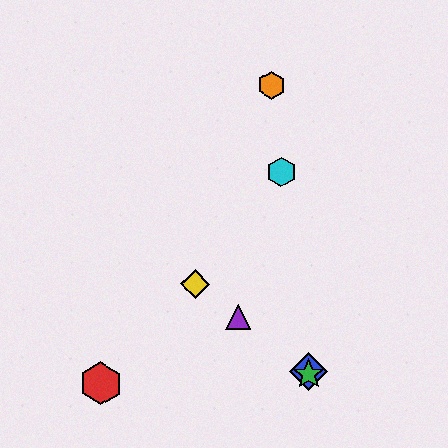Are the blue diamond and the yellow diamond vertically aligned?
No, the blue diamond is at x≈309 and the yellow diamond is at x≈195.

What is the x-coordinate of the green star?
The green star is at x≈309.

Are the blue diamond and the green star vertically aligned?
Yes, both are at x≈309.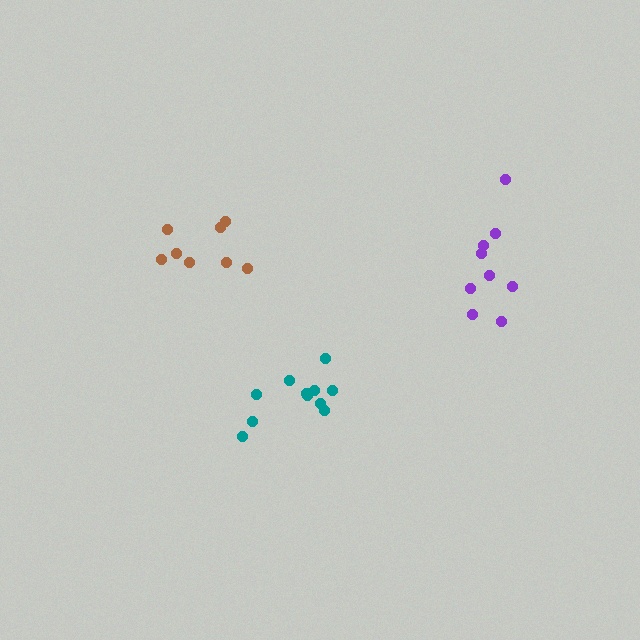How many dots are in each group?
Group 1: 8 dots, Group 2: 11 dots, Group 3: 9 dots (28 total).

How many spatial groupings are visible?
There are 3 spatial groupings.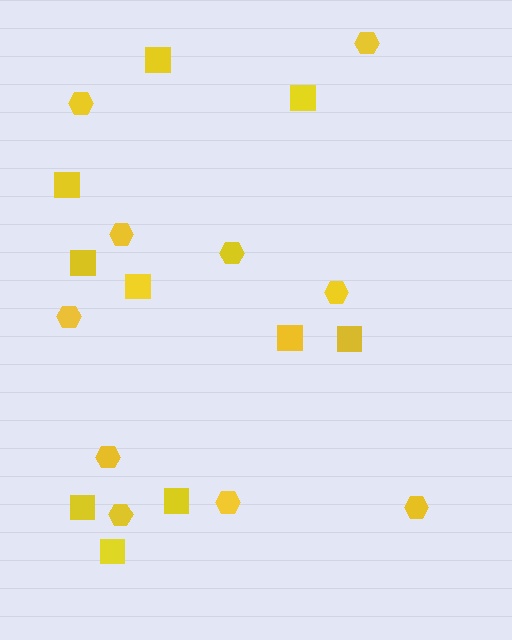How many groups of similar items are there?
There are 2 groups: one group of squares (10) and one group of hexagons (10).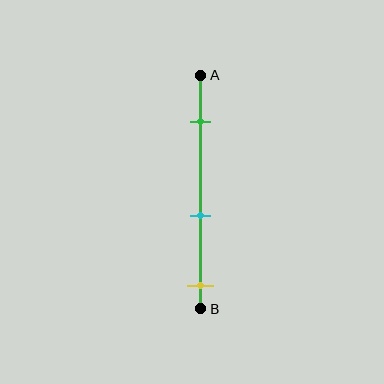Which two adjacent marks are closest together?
The cyan and yellow marks are the closest adjacent pair.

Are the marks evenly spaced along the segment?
Yes, the marks are approximately evenly spaced.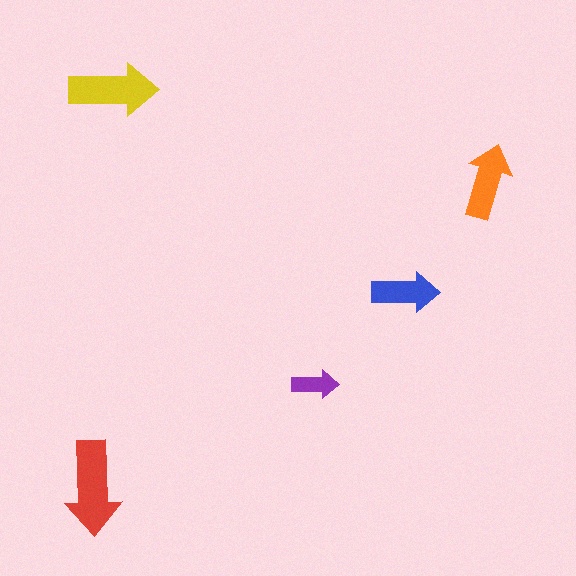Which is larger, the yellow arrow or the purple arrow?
The yellow one.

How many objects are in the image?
There are 5 objects in the image.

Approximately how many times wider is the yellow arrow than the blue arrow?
About 1.5 times wider.